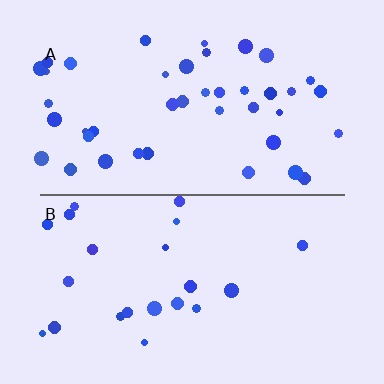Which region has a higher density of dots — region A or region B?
A (the top).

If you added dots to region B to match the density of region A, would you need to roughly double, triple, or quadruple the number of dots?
Approximately double.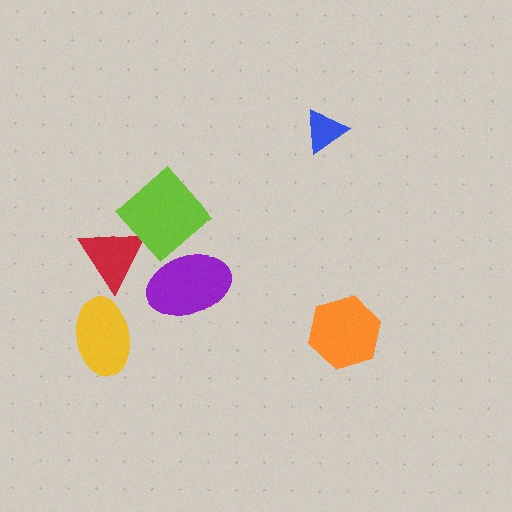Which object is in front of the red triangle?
The lime diamond is in front of the red triangle.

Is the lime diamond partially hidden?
No, no other shape covers it.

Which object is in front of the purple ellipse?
The lime diamond is in front of the purple ellipse.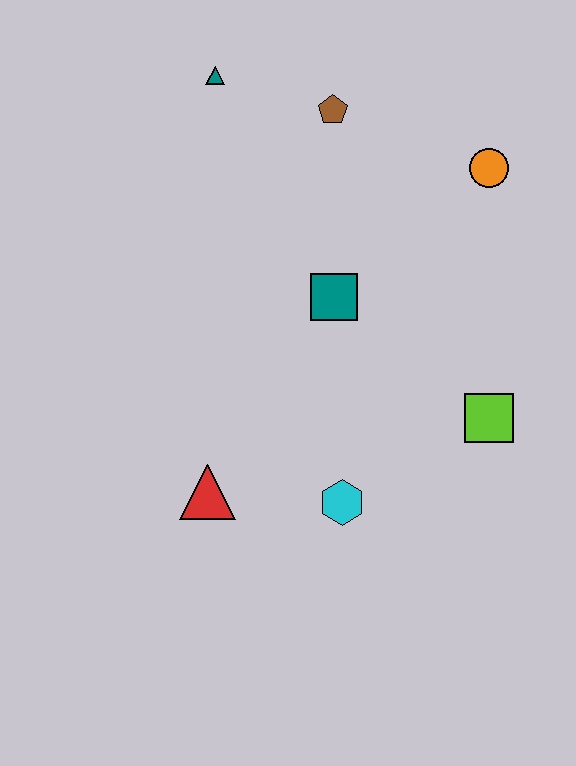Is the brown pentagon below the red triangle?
No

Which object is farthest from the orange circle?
The red triangle is farthest from the orange circle.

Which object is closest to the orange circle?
The brown pentagon is closest to the orange circle.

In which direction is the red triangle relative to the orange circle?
The red triangle is below the orange circle.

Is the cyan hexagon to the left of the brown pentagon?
No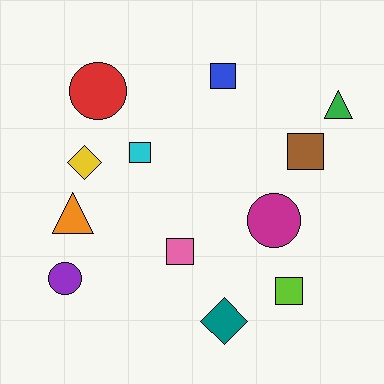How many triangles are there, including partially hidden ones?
There are 2 triangles.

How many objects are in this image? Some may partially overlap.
There are 12 objects.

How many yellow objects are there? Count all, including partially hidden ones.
There is 1 yellow object.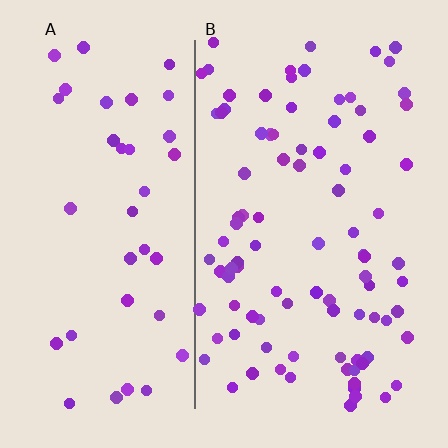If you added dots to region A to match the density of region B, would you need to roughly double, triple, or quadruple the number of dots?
Approximately double.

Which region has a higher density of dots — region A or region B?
B (the right).